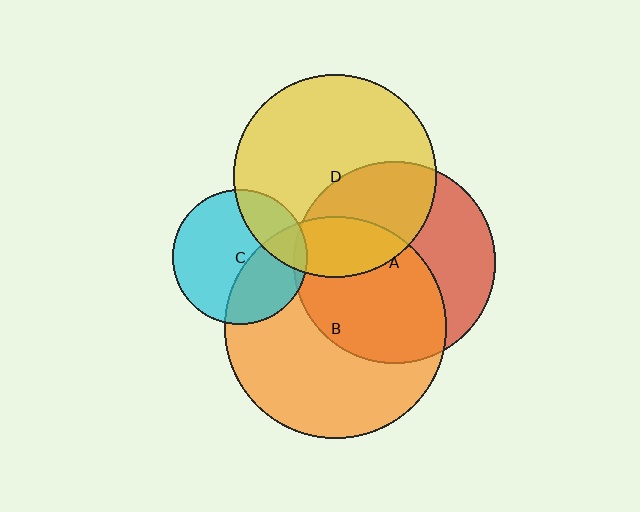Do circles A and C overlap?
Yes.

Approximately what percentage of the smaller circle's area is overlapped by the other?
Approximately 5%.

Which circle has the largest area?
Circle B (orange).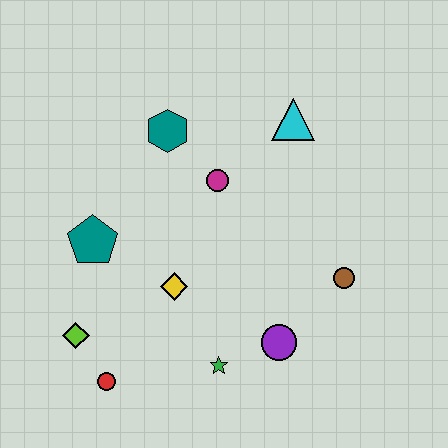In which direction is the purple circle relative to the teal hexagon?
The purple circle is below the teal hexagon.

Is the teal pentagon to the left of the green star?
Yes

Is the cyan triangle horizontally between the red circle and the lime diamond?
No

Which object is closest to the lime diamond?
The red circle is closest to the lime diamond.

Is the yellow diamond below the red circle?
No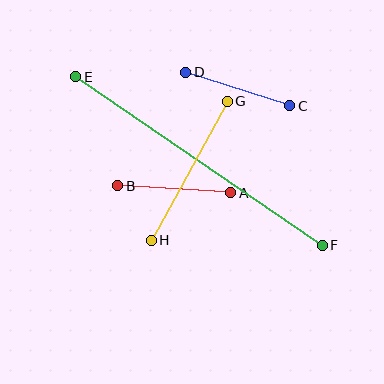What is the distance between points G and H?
The distance is approximately 159 pixels.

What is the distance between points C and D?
The distance is approximately 109 pixels.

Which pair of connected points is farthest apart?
Points E and F are farthest apart.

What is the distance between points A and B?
The distance is approximately 113 pixels.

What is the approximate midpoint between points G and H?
The midpoint is at approximately (189, 171) pixels.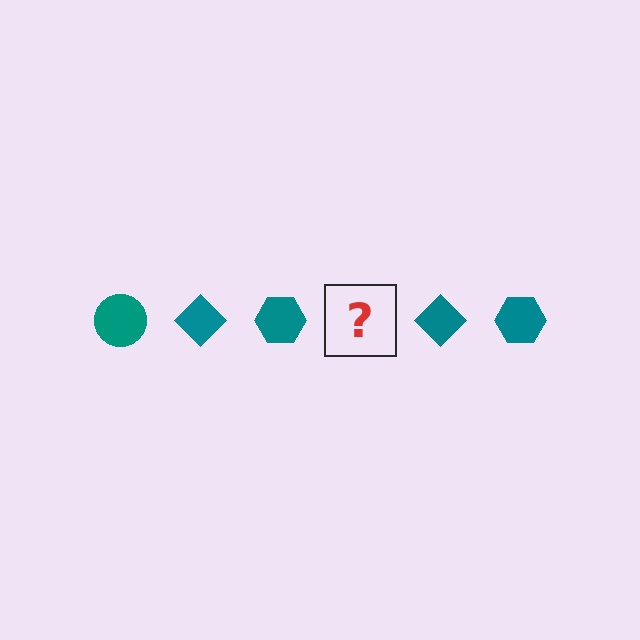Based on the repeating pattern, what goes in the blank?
The blank should be a teal circle.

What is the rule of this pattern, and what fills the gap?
The rule is that the pattern cycles through circle, diamond, hexagon shapes in teal. The gap should be filled with a teal circle.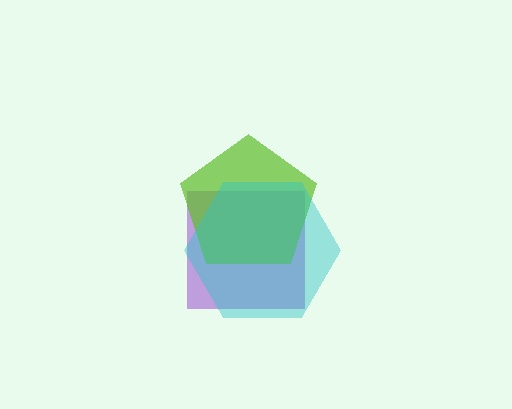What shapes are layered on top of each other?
The layered shapes are: a purple square, a lime pentagon, a cyan hexagon.